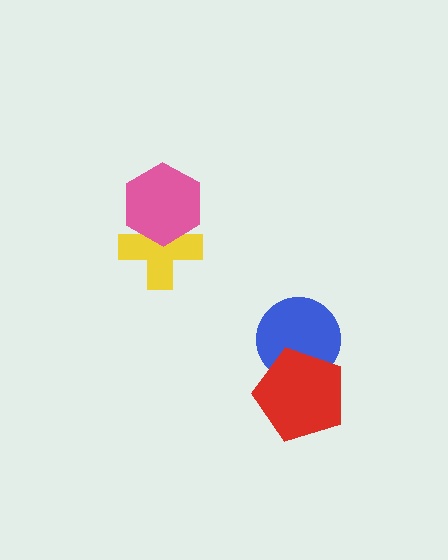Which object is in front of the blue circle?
The red pentagon is in front of the blue circle.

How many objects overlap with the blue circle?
1 object overlaps with the blue circle.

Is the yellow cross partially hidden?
Yes, it is partially covered by another shape.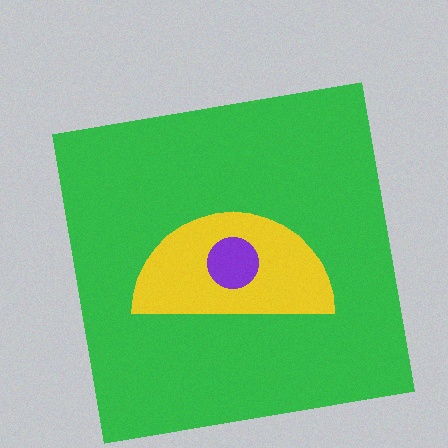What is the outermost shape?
The green square.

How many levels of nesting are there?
3.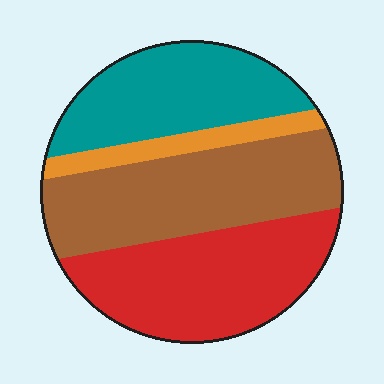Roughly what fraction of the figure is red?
Red covers about 35% of the figure.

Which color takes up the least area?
Orange, at roughly 10%.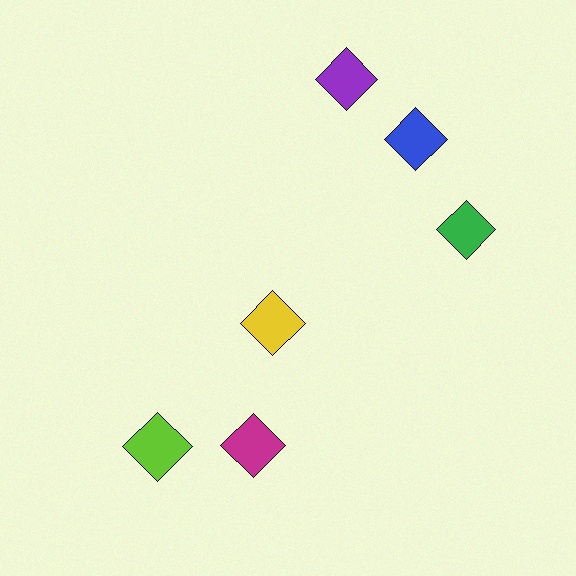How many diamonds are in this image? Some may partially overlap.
There are 6 diamonds.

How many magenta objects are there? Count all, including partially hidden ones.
There is 1 magenta object.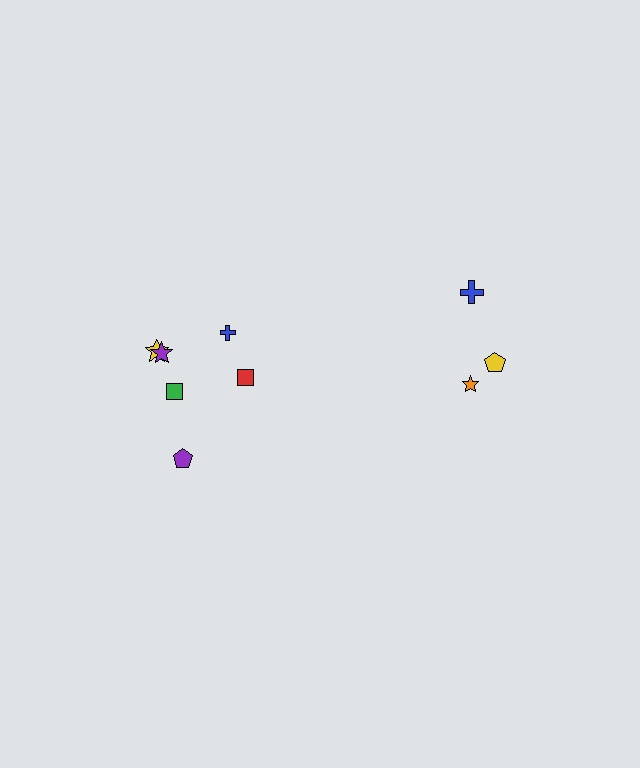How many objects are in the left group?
There are 6 objects.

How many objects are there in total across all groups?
There are 9 objects.